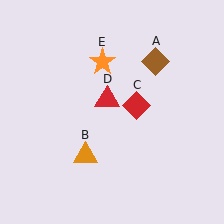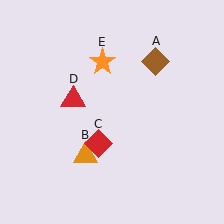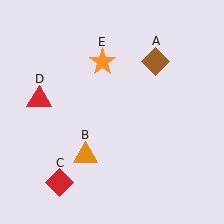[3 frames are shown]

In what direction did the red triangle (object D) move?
The red triangle (object D) moved left.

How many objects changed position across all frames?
2 objects changed position: red diamond (object C), red triangle (object D).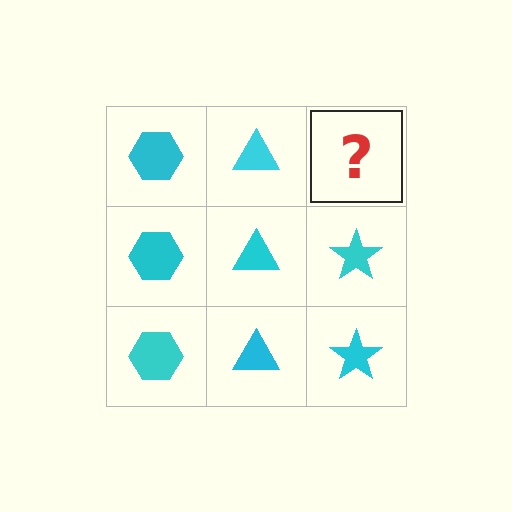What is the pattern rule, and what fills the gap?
The rule is that each column has a consistent shape. The gap should be filled with a cyan star.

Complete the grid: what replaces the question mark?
The question mark should be replaced with a cyan star.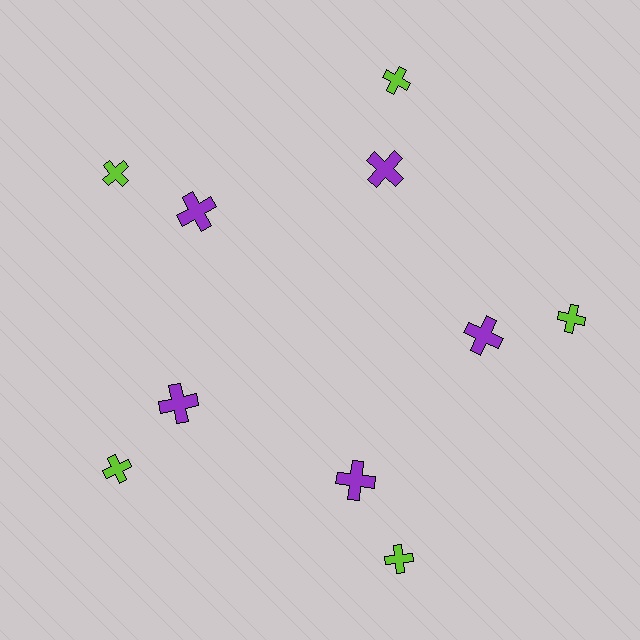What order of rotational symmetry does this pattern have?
This pattern has 5-fold rotational symmetry.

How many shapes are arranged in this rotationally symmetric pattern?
There are 10 shapes, arranged in 5 groups of 2.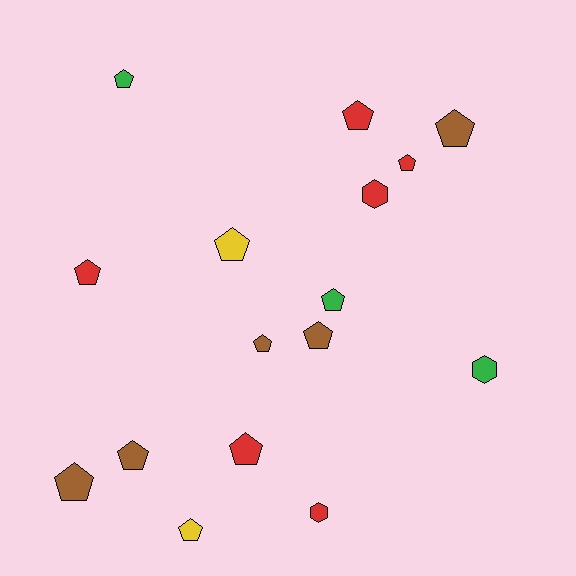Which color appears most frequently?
Red, with 6 objects.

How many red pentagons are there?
There are 4 red pentagons.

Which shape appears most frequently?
Pentagon, with 13 objects.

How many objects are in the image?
There are 16 objects.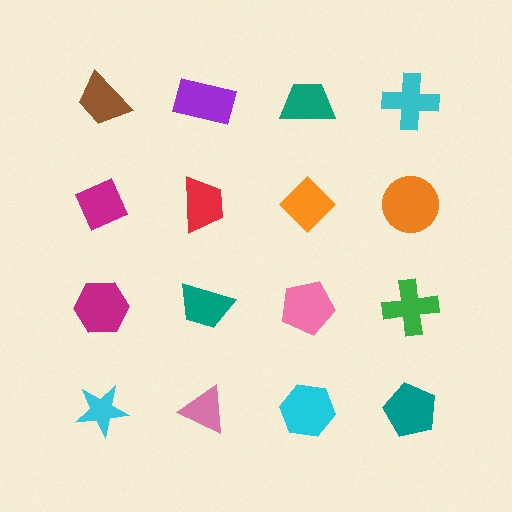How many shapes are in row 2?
4 shapes.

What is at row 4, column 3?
A cyan hexagon.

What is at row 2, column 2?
A red trapezoid.